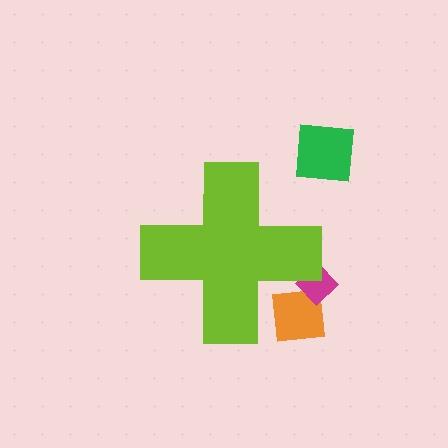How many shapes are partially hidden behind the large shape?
2 shapes are partially hidden.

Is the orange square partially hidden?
Yes, the orange square is partially hidden behind the lime cross.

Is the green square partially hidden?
No, the green square is fully visible.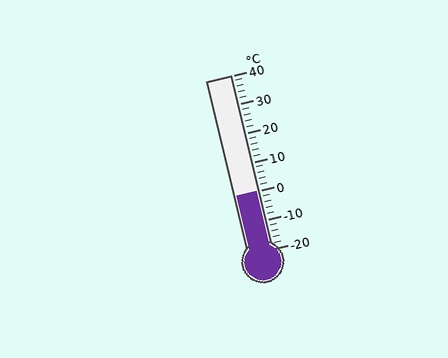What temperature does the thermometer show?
The thermometer shows approximately 0°C.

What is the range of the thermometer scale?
The thermometer scale ranges from -20°C to 40°C.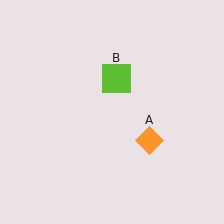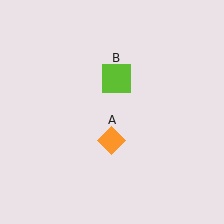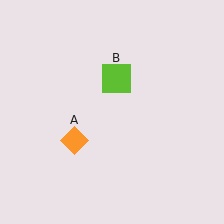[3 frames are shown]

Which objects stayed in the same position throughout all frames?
Lime square (object B) remained stationary.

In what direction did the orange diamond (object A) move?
The orange diamond (object A) moved left.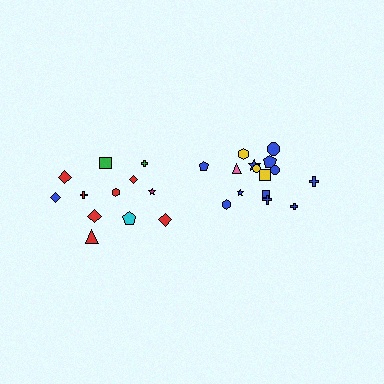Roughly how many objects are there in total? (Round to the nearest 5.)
Roughly 25 objects in total.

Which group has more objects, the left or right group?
The right group.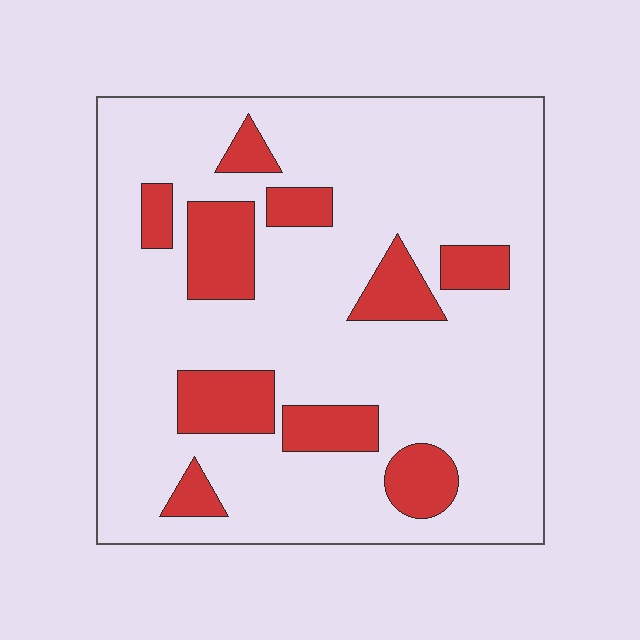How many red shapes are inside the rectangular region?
10.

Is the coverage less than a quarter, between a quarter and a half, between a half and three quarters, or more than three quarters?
Less than a quarter.